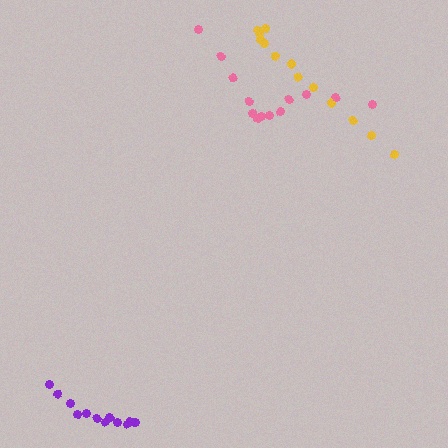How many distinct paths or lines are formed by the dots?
There are 3 distinct paths.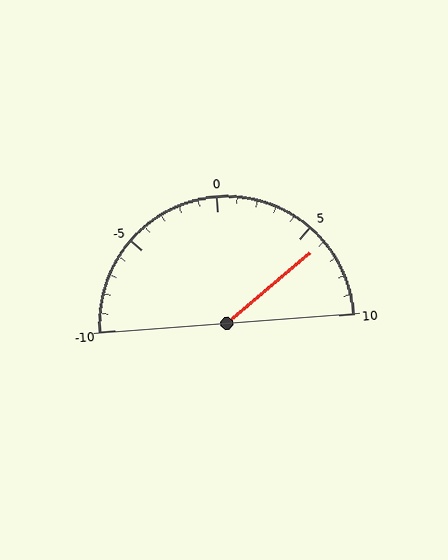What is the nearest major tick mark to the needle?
The nearest major tick mark is 5.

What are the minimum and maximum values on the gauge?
The gauge ranges from -10 to 10.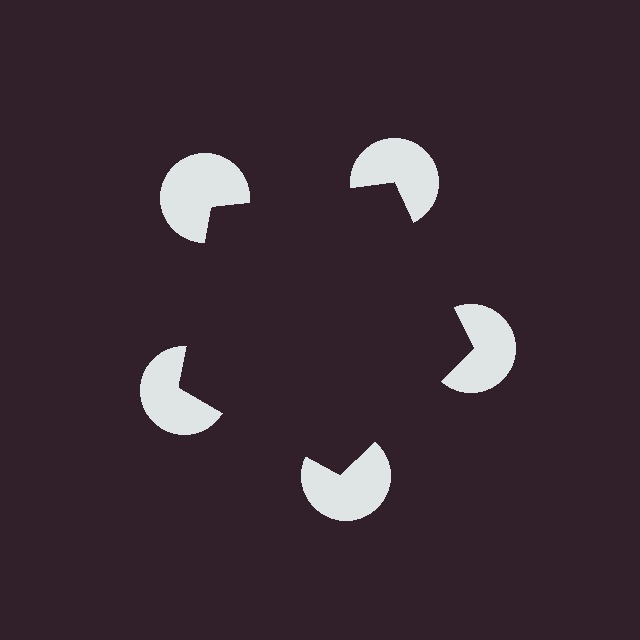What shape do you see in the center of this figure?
An illusory pentagon — its edges are inferred from the aligned wedge cuts in the pac-man discs, not physically drawn.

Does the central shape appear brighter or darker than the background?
It typically appears slightly darker than the background, even though no actual brightness change is drawn.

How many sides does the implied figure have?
5 sides.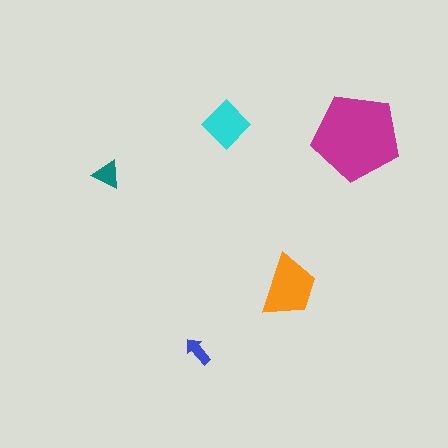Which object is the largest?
The magenta pentagon.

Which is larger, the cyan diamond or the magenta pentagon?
The magenta pentagon.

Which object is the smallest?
The blue arrow.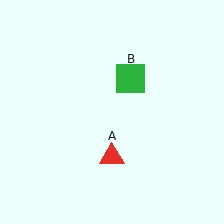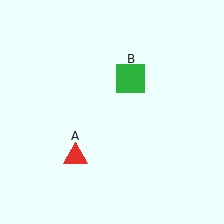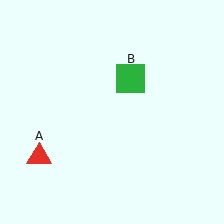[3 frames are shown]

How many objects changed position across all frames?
1 object changed position: red triangle (object A).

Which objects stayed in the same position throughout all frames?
Green square (object B) remained stationary.